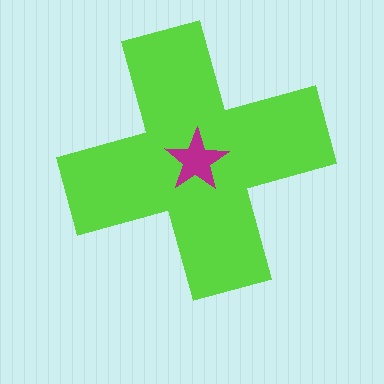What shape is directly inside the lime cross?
The magenta star.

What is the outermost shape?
The lime cross.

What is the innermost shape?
The magenta star.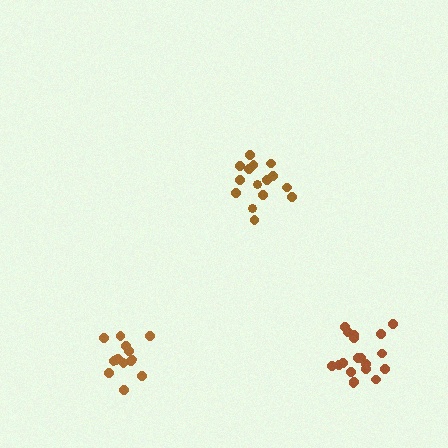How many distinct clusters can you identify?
There are 3 distinct clusters.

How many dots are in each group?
Group 1: 14 dots, Group 2: 15 dots, Group 3: 19 dots (48 total).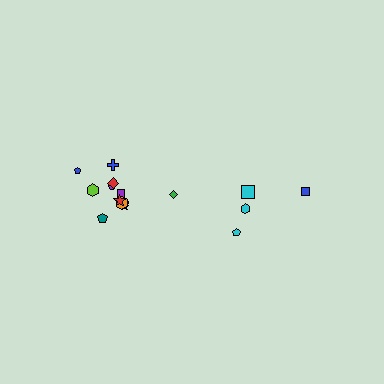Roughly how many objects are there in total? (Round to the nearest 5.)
Roughly 15 objects in total.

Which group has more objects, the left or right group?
The left group.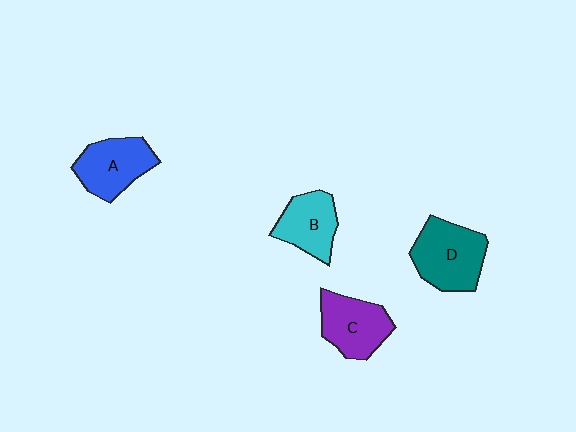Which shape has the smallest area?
Shape B (cyan).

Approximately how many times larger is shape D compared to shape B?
Approximately 1.4 times.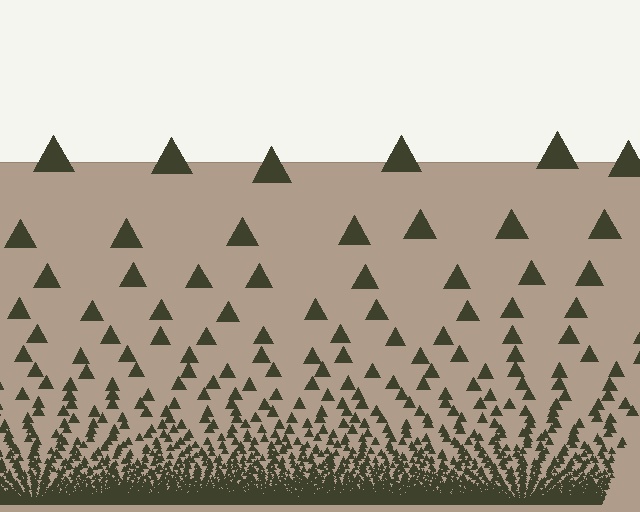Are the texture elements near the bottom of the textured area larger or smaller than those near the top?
Smaller. The gradient is inverted — elements near the bottom are smaller and denser.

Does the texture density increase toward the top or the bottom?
Density increases toward the bottom.